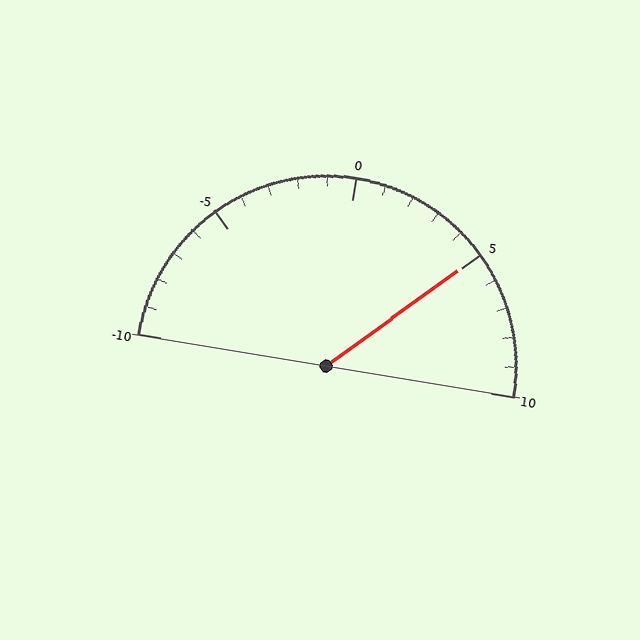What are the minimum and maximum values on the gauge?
The gauge ranges from -10 to 10.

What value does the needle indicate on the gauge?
The needle indicates approximately 5.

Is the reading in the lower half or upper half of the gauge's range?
The reading is in the upper half of the range (-10 to 10).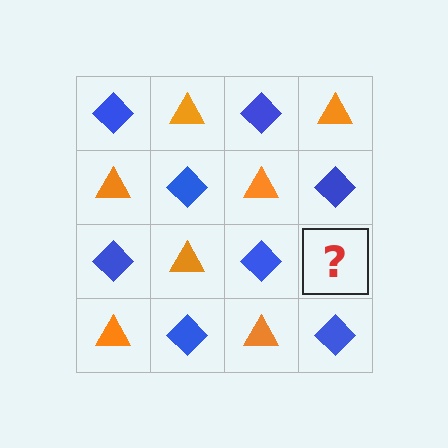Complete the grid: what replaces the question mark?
The question mark should be replaced with an orange triangle.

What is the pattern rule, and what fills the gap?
The rule is that it alternates blue diamond and orange triangle in a checkerboard pattern. The gap should be filled with an orange triangle.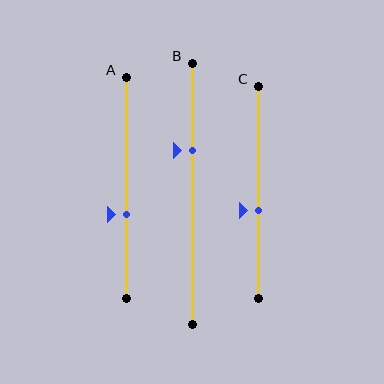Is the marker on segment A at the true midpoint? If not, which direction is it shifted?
No, the marker on segment A is shifted downward by about 12% of the segment length.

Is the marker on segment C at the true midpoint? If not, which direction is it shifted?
No, the marker on segment C is shifted downward by about 9% of the segment length.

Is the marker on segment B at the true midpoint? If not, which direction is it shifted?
No, the marker on segment B is shifted upward by about 17% of the segment length.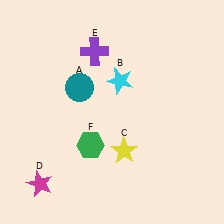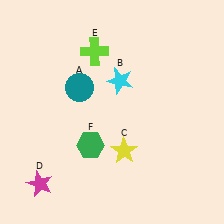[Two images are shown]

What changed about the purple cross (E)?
In Image 1, E is purple. In Image 2, it changed to lime.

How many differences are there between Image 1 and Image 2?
There is 1 difference between the two images.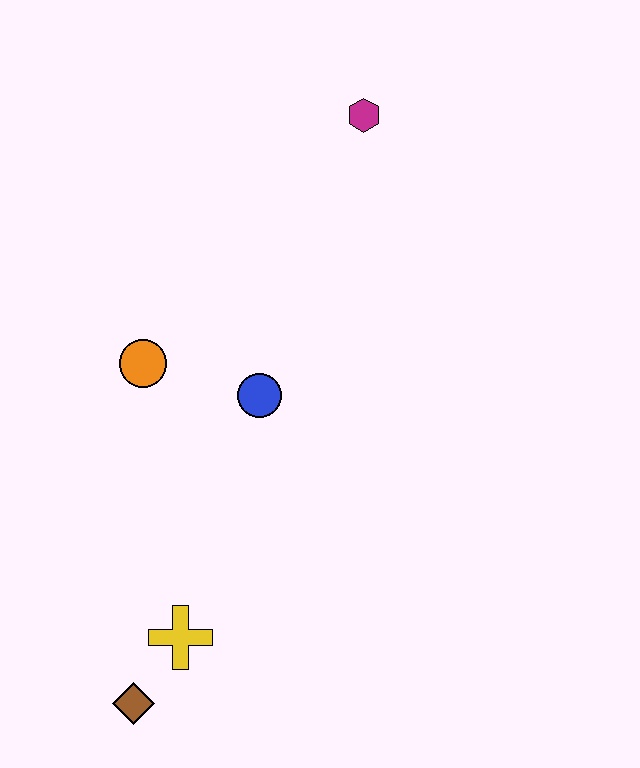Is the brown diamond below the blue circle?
Yes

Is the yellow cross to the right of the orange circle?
Yes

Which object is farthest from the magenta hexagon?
The brown diamond is farthest from the magenta hexagon.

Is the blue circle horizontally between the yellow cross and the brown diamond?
No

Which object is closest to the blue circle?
The orange circle is closest to the blue circle.